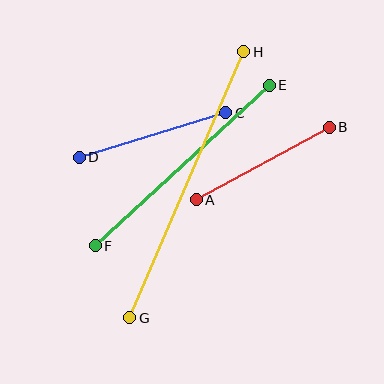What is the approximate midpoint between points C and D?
The midpoint is at approximately (152, 135) pixels.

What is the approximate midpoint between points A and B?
The midpoint is at approximately (263, 163) pixels.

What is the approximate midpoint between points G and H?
The midpoint is at approximately (187, 185) pixels.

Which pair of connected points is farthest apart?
Points G and H are farthest apart.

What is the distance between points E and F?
The distance is approximately 237 pixels.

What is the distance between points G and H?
The distance is approximately 290 pixels.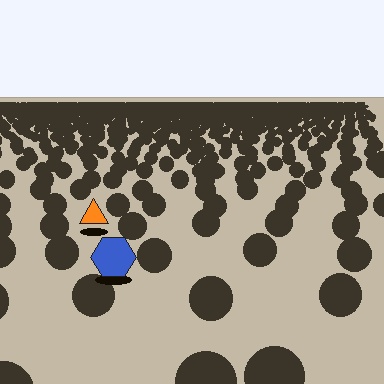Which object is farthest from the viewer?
The orange triangle is farthest from the viewer. It appears smaller and the ground texture around it is denser.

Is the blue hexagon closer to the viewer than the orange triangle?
Yes. The blue hexagon is closer — you can tell from the texture gradient: the ground texture is coarser near it.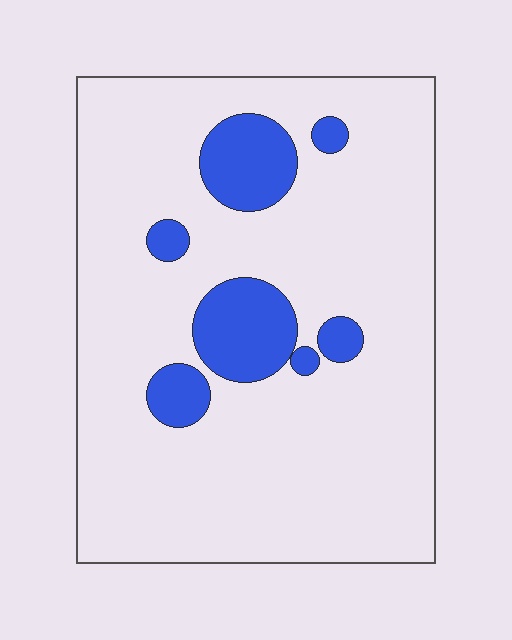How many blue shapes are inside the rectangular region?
7.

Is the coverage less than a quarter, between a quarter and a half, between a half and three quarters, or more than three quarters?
Less than a quarter.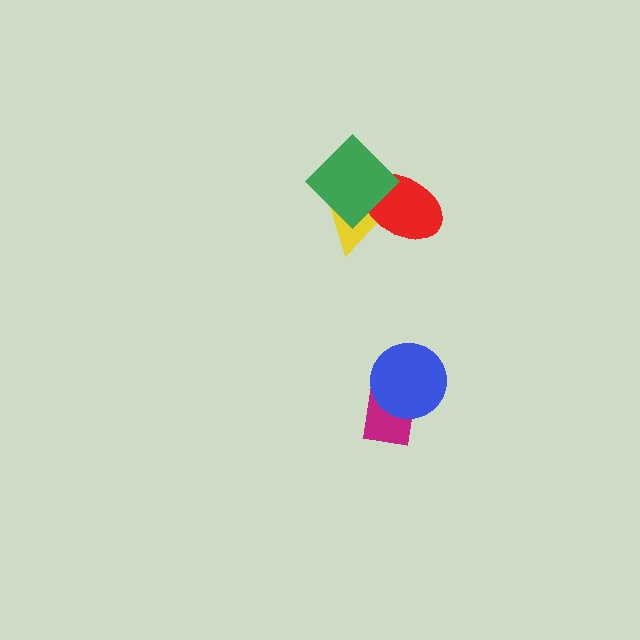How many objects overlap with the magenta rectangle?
1 object overlaps with the magenta rectangle.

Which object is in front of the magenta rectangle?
The blue circle is in front of the magenta rectangle.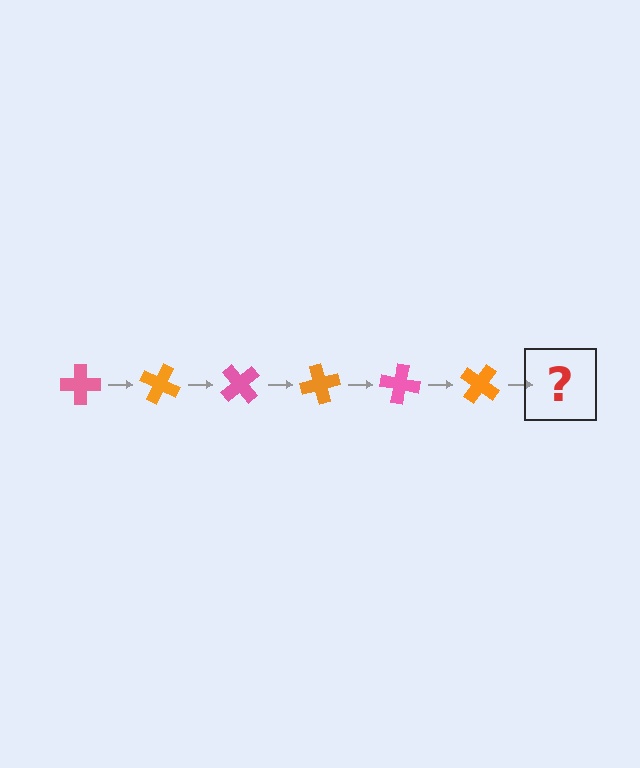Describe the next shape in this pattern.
It should be a pink cross, rotated 150 degrees from the start.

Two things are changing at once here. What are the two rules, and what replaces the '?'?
The two rules are that it rotates 25 degrees each step and the color cycles through pink and orange. The '?' should be a pink cross, rotated 150 degrees from the start.